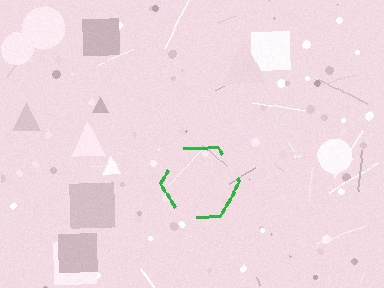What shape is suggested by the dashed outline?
The dashed outline suggests a hexagon.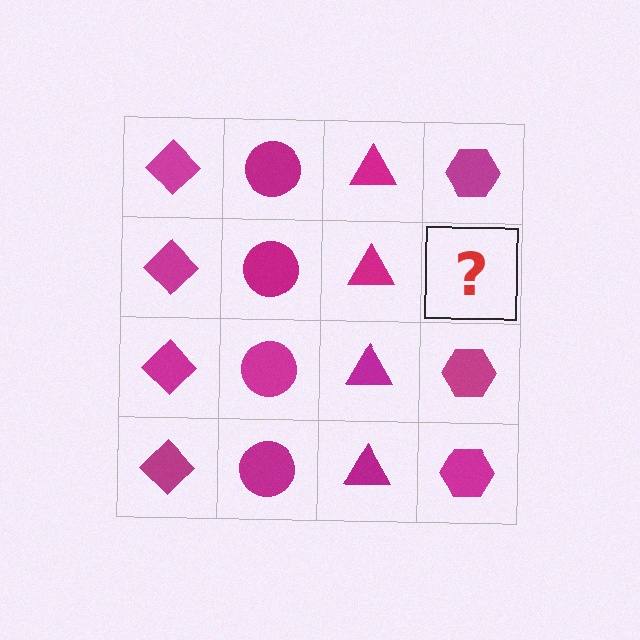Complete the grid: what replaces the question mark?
The question mark should be replaced with a magenta hexagon.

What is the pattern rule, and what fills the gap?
The rule is that each column has a consistent shape. The gap should be filled with a magenta hexagon.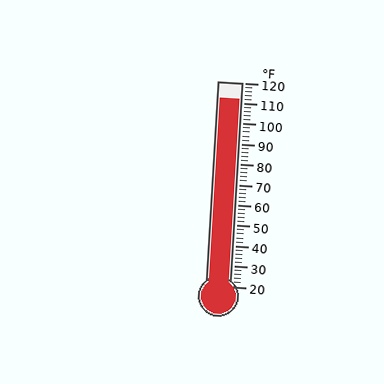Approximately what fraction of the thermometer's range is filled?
The thermometer is filled to approximately 90% of its range.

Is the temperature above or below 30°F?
The temperature is above 30°F.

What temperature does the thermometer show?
The thermometer shows approximately 112°F.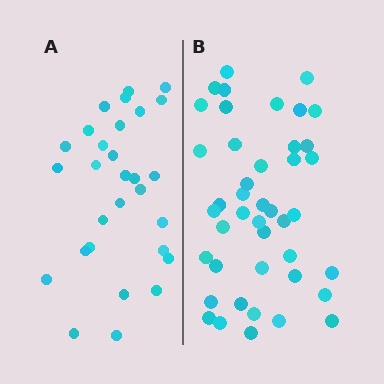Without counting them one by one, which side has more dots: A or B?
Region B (the right region) has more dots.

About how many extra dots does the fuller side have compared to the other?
Region B has approximately 15 more dots than region A.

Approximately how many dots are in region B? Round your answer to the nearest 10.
About 40 dots. (The exact count is 43, which rounds to 40.)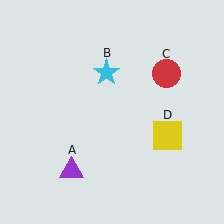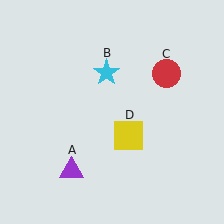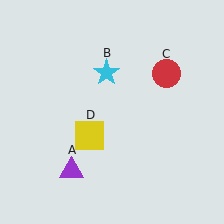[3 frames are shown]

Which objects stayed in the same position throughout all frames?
Purple triangle (object A) and cyan star (object B) and red circle (object C) remained stationary.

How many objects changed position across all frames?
1 object changed position: yellow square (object D).